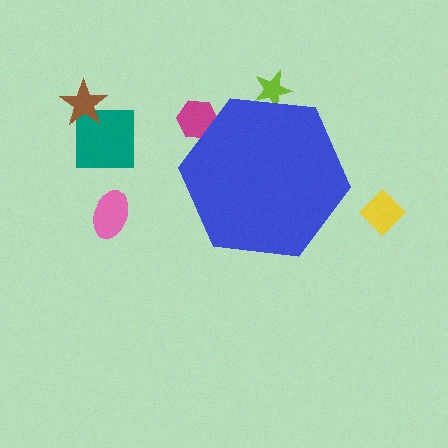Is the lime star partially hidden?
Yes, the lime star is partially hidden behind the blue hexagon.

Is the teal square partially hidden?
No, the teal square is fully visible.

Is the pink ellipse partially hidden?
No, the pink ellipse is fully visible.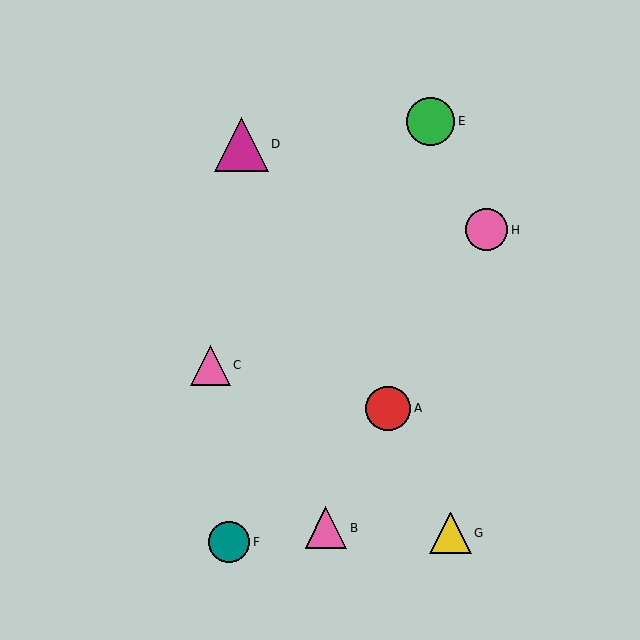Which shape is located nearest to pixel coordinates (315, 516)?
The pink triangle (labeled B) at (326, 528) is nearest to that location.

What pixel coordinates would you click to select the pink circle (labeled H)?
Click at (487, 230) to select the pink circle H.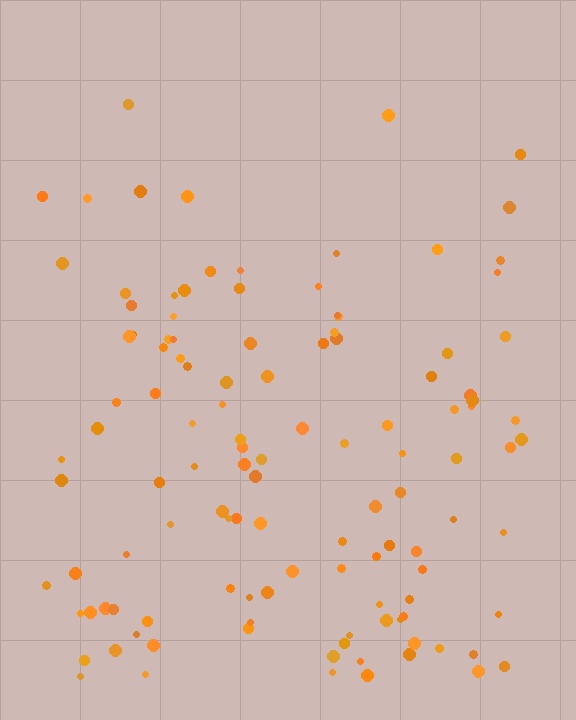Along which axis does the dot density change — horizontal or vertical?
Vertical.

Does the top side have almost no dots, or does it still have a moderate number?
Still a moderate number, just noticeably fewer than the bottom.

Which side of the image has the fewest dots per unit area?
The top.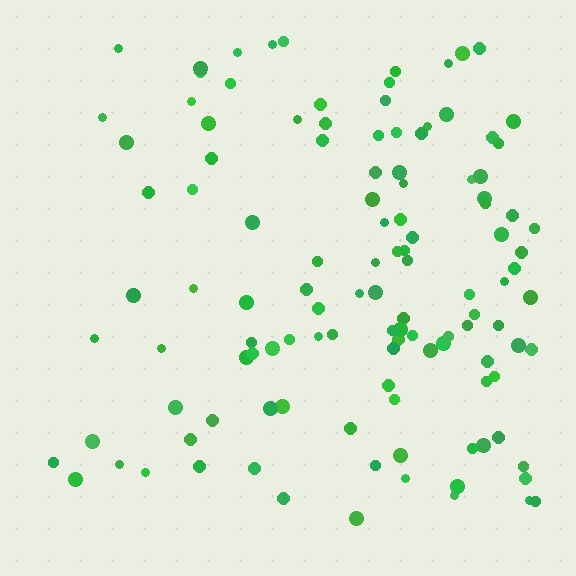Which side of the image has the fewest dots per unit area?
The left.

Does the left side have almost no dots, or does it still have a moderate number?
Still a moderate number, just noticeably fewer than the right.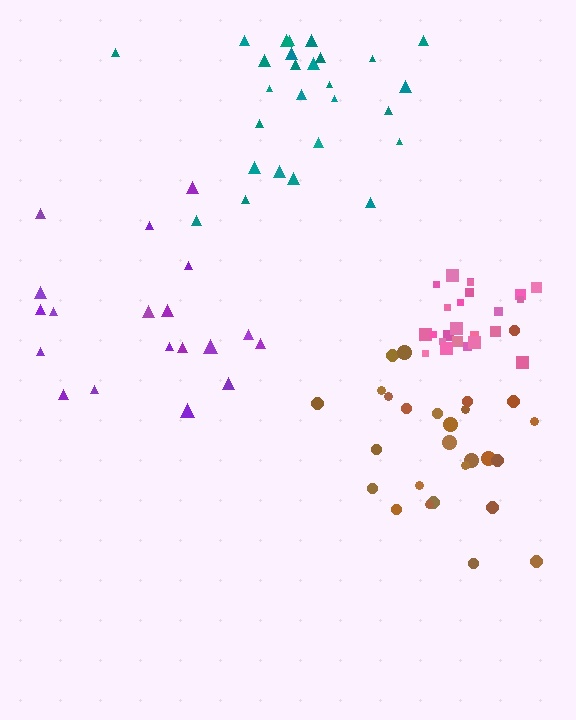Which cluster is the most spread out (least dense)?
Purple.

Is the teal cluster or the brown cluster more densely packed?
Teal.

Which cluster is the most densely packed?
Pink.